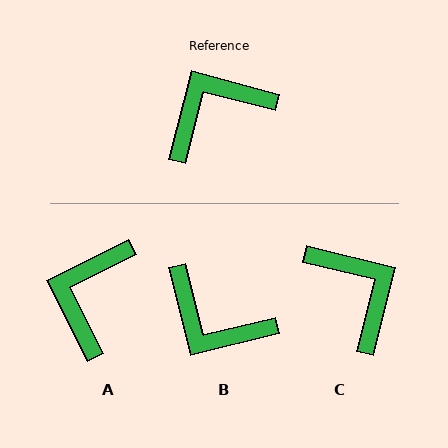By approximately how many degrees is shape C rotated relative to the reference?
Approximately 89 degrees clockwise.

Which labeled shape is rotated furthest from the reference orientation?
B, about 119 degrees away.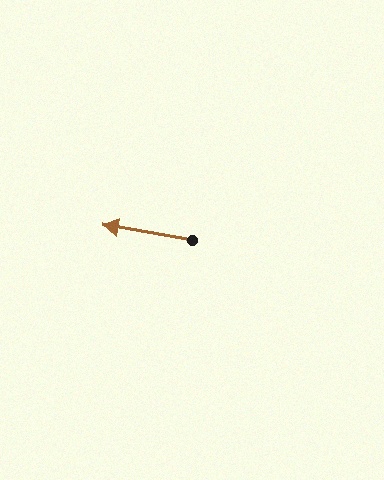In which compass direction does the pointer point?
West.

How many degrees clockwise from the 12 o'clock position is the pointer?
Approximately 280 degrees.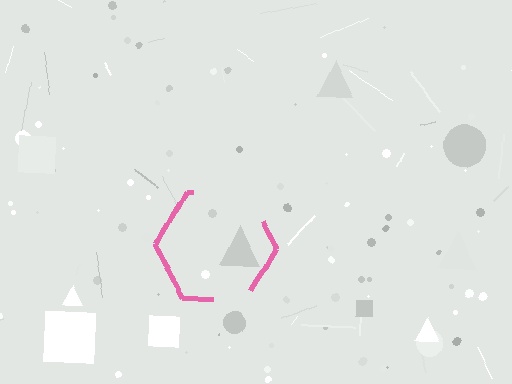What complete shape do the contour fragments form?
The contour fragments form a hexagon.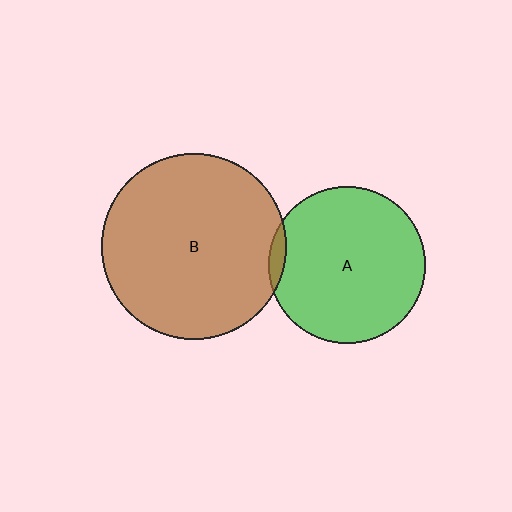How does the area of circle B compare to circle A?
Approximately 1.4 times.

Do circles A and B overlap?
Yes.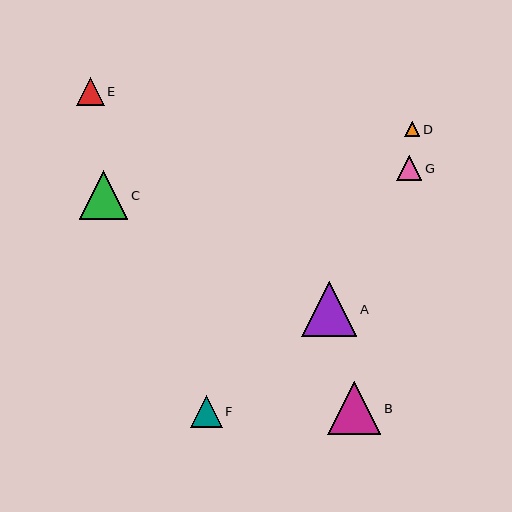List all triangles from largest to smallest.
From largest to smallest: A, B, C, F, E, G, D.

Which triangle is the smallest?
Triangle D is the smallest with a size of approximately 15 pixels.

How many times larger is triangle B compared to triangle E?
Triangle B is approximately 1.9 times the size of triangle E.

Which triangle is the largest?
Triangle A is the largest with a size of approximately 55 pixels.